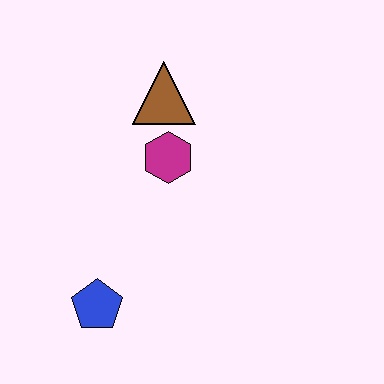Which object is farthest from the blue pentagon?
The brown triangle is farthest from the blue pentagon.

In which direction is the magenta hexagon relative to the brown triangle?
The magenta hexagon is below the brown triangle.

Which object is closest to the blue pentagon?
The magenta hexagon is closest to the blue pentagon.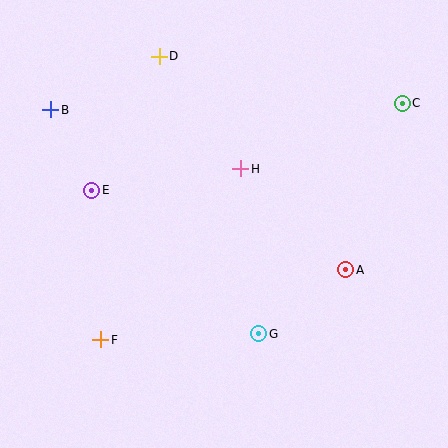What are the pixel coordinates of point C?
Point C is at (402, 103).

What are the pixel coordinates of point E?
Point E is at (92, 190).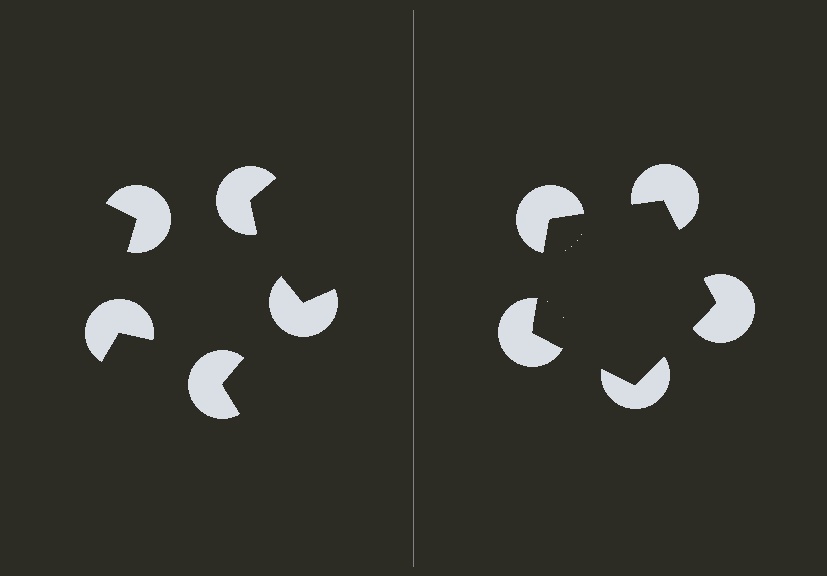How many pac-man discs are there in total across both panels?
10 — 5 on each side.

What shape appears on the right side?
An illusory pentagon.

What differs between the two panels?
The pac-man discs are positioned identically on both sides; only the wedge orientations differ. On the right they align to a pentagon; on the left they are misaligned.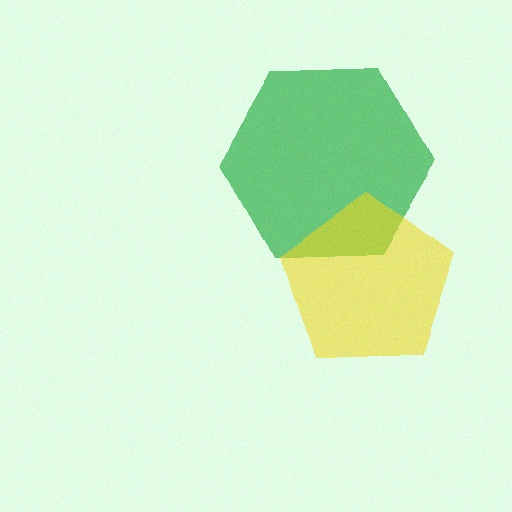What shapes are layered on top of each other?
The layered shapes are: a green hexagon, a yellow pentagon.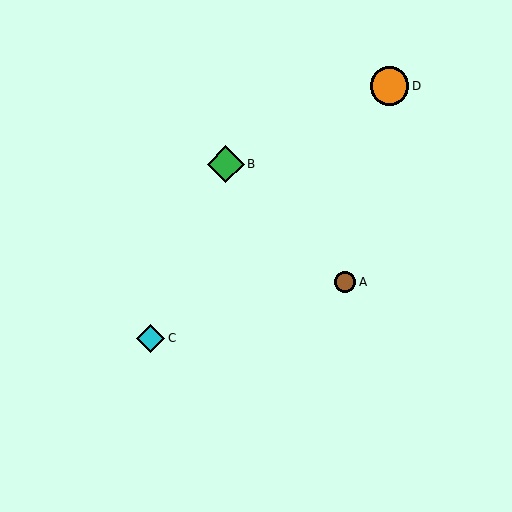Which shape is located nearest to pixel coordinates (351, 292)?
The brown circle (labeled A) at (345, 282) is nearest to that location.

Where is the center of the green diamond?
The center of the green diamond is at (226, 164).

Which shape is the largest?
The orange circle (labeled D) is the largest.